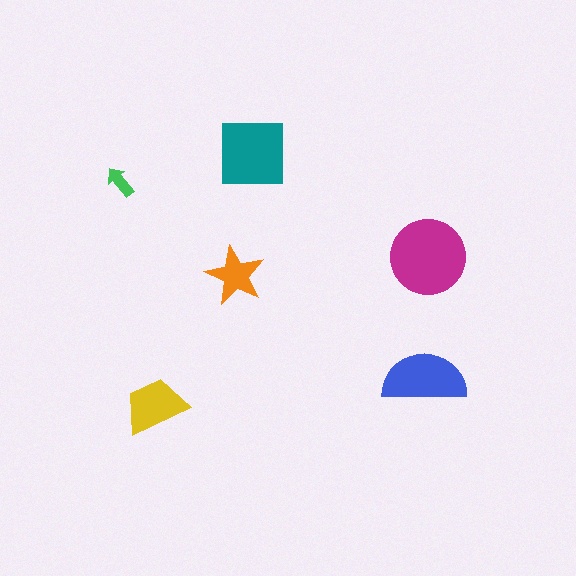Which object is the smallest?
The green arrow.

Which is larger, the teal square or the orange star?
The teal square.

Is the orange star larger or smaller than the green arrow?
Larger.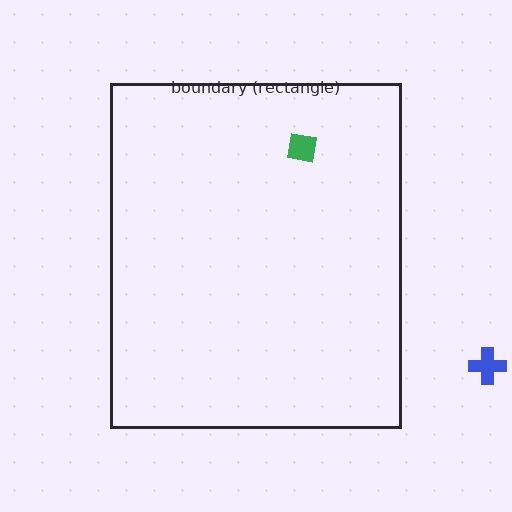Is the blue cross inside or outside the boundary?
Outside.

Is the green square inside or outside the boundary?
Inside.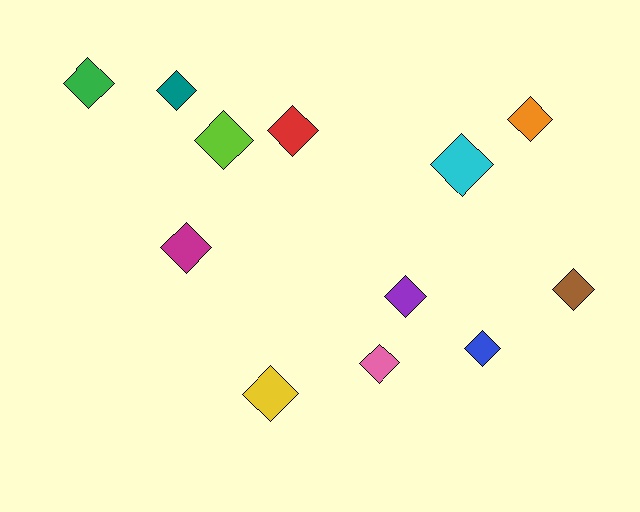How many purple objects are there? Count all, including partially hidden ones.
There is 1 purple object.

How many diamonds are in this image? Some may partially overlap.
There are 12 diamonds.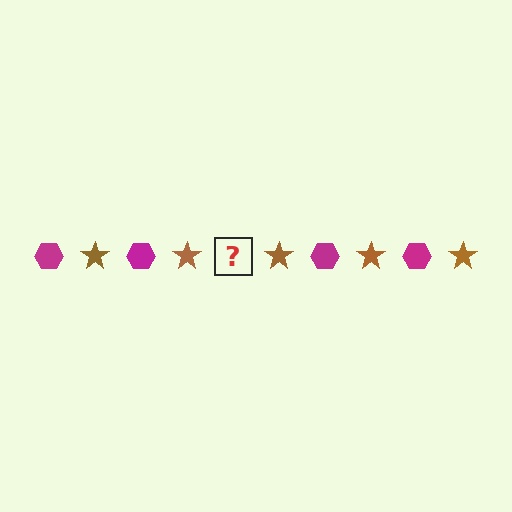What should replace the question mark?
The question mark should be replaced with a magenta hexagon.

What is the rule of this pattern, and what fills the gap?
The rule is that the pattern alternates between magenta hexagon and brown star. The gap should be filled with a magenta hexagon.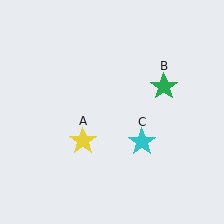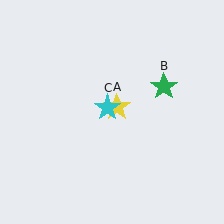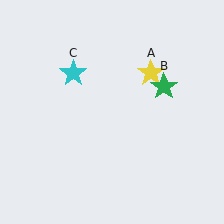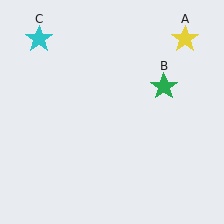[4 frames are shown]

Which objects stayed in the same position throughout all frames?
Green star (object B) remained stationary.